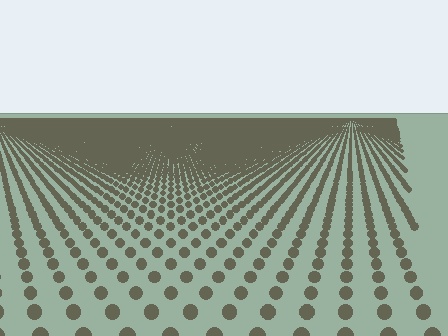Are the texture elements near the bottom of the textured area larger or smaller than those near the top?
Larger. Near the bottom, elements are closer to the viewer and appear at a bigger on-screen size.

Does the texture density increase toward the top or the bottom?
Density increases toward the top.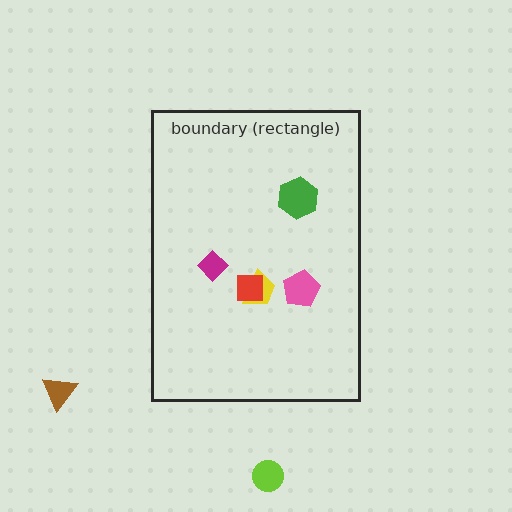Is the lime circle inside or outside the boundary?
Outside.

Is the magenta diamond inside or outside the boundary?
Inside.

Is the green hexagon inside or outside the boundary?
Inside.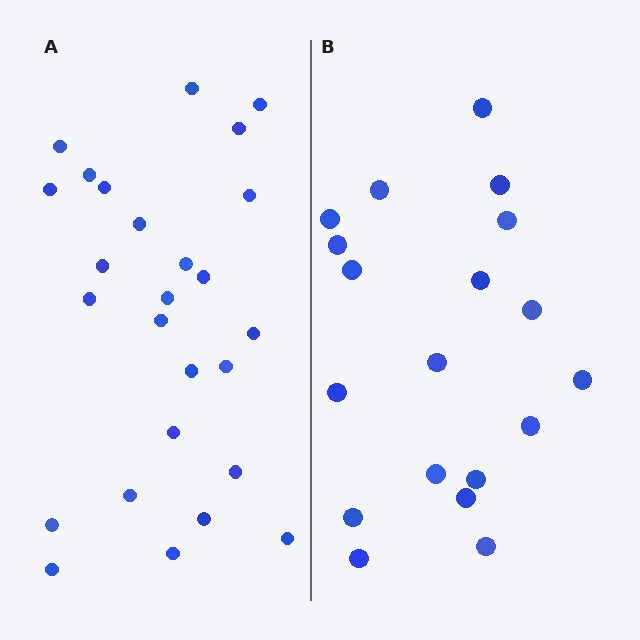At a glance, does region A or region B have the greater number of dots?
Region A (the left region) has more dots.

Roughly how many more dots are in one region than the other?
Region A has roughly 8 or so more dots than region B.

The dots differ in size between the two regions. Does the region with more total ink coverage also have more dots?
No. Region B has more total ink coverage because its dots are larger, but region A actually contains more individual dots. Total area can be misleading — the number of items is what matters here.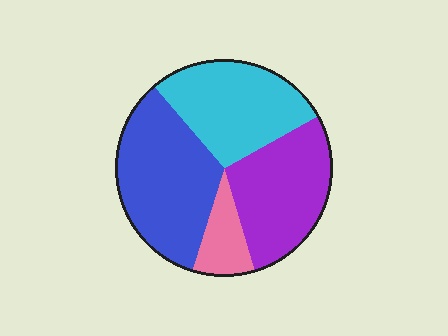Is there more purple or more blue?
Blue.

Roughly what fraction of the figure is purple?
Purple takes up about one quarter (1/4) of the figure.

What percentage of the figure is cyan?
Cyan covers roughly 30% of the figure.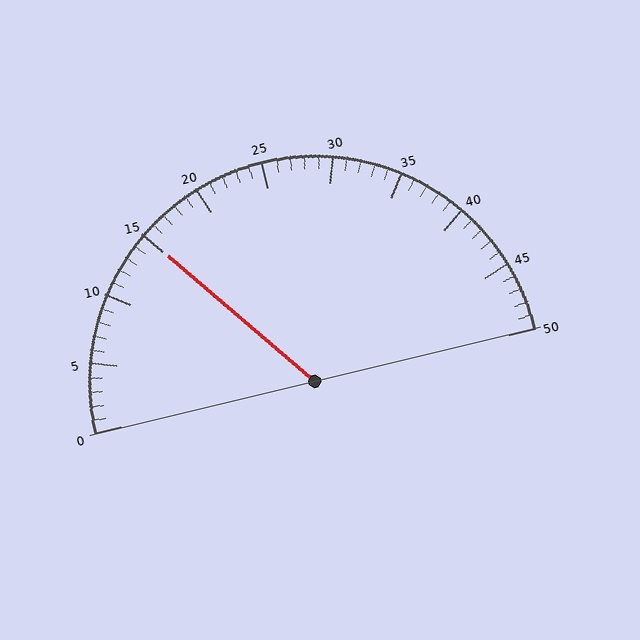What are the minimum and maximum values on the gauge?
The gauge ranges from 0 to 50.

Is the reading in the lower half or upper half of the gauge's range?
The reading is in the lower half of the range (0 to 50).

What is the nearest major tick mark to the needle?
The nearest major tick mark is 15.